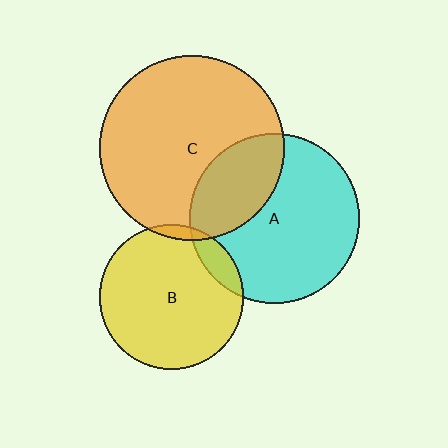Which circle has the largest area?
Circle C (orange).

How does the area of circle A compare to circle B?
Approximately 1.4 times.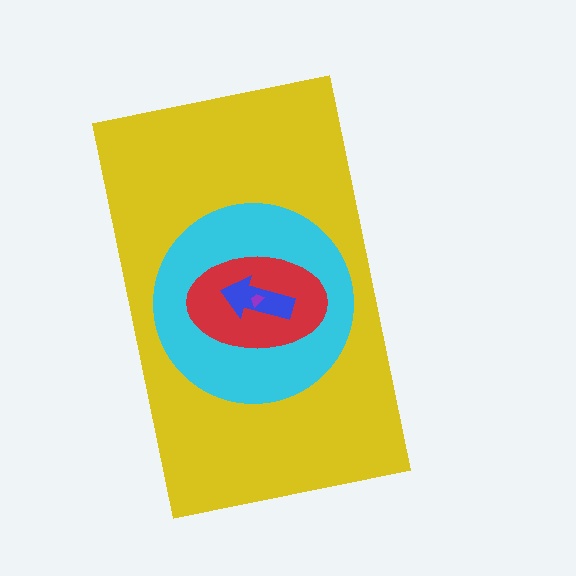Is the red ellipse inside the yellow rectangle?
Yes.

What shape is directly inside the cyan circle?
The red ellipse.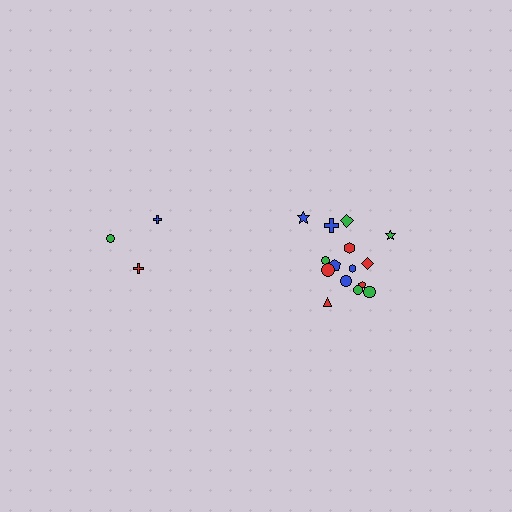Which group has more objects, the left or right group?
The right group.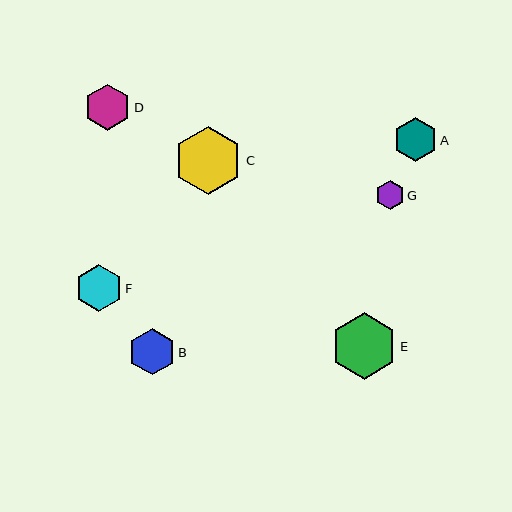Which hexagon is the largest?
Hexagon C is the largest with a size of approximately 68 pixels.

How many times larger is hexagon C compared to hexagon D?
Hexagon C is approximately 1.5 times the size of hexagon D.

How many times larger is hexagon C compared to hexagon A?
Hexagon C is approximately 1.6 times the size of hexagon A.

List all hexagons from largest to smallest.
From largest to smallest: C, E, F, B, D, A, G.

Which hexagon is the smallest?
Hexagon G is the smallest with a size of approximately 28 pixels.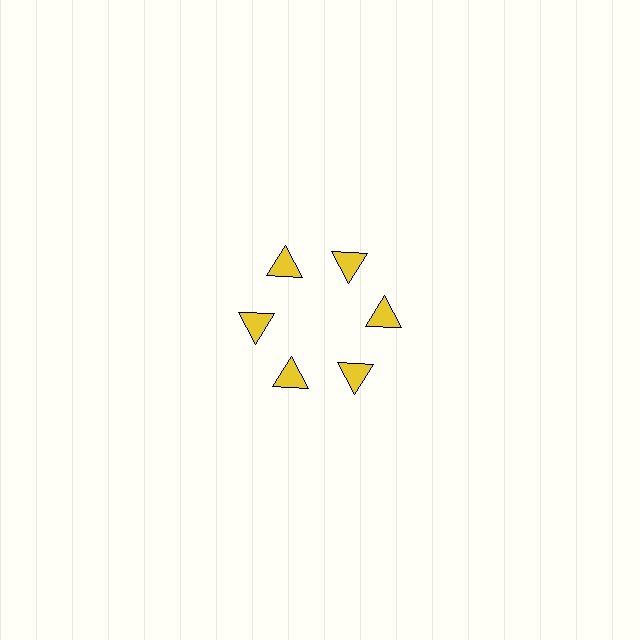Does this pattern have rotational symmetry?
Yes, this pattern has 6-fold rotational symmetry. It looks the same after rotating 60 degrees around the center.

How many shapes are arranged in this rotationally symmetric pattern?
There are 6 shapes, arranged in 6 groups of 1.